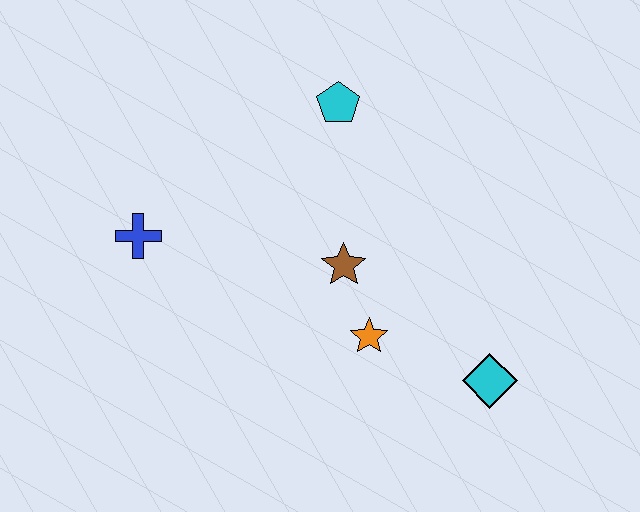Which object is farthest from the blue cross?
The cyan diamond is farthest from the blue cross.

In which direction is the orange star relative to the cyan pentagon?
The orange star is below the cyan pentagon.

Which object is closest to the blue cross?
The brown star is closest to the blue cross.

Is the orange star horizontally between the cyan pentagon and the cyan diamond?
Yes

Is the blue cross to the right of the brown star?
No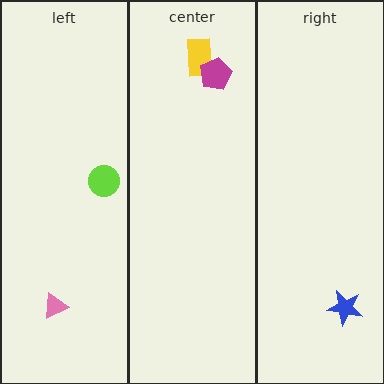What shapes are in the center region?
The yellow rectangle, the magenta pentagon.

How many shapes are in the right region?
1.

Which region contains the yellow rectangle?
The center region.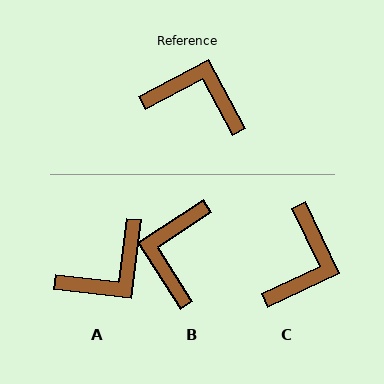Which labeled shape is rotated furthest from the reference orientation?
A, about 125 degrees away.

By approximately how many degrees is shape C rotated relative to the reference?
Approximately 93 degrees clockwise.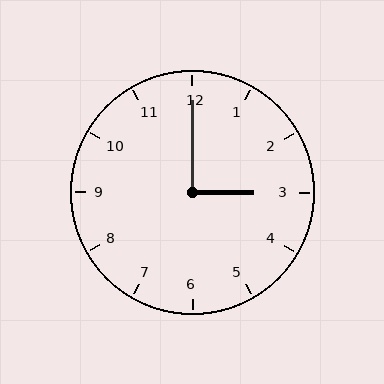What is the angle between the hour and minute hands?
Approximately 90 degrees.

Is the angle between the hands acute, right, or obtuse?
It is right.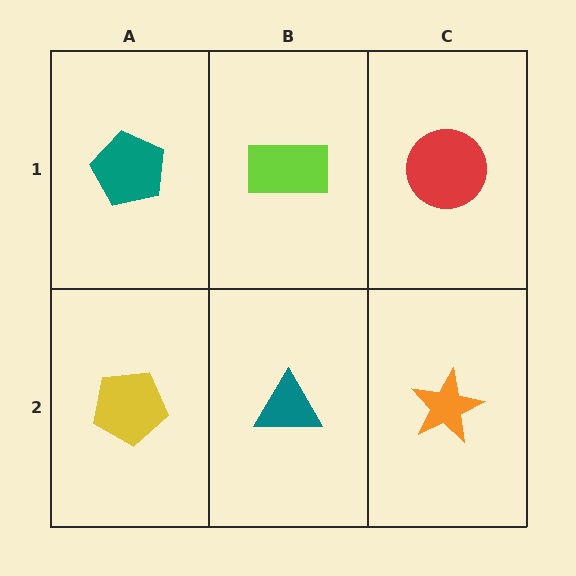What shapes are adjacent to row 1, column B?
A teal triangle (row 2, column B), a teal pentagon (row 1, column A), a red circle (row 1, column C).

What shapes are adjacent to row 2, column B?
A lime rectangle (row 1, column B), a yellow pentagon (row 2, column A), an orange star (row 2, column C).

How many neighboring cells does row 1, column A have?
2.